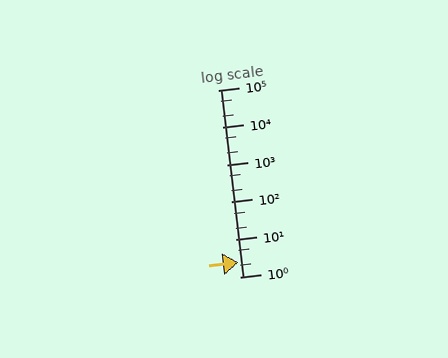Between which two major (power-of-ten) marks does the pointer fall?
The pointer is between 1 and 10.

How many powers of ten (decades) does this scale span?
The scale spans 5 decades, from 1 to 100000.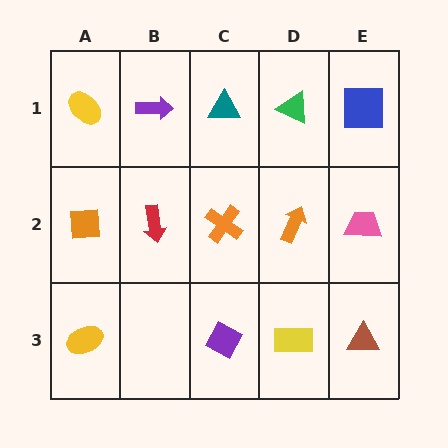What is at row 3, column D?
A yellow rectangle.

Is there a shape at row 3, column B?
No, that cell is empty.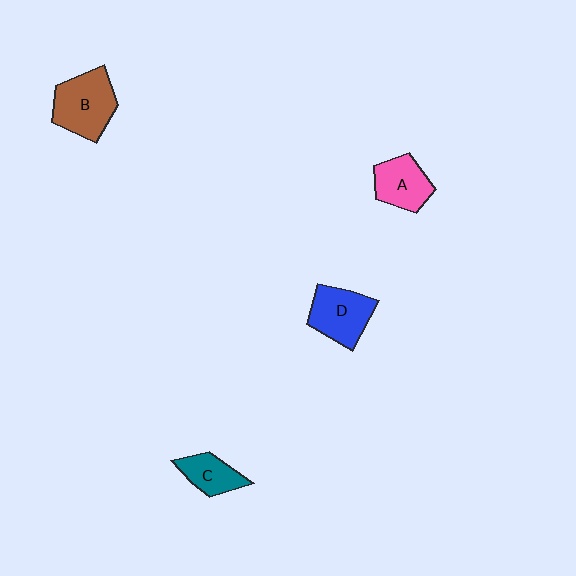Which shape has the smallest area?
Shape C (teal).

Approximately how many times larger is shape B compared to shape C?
Approximately 1.7 times.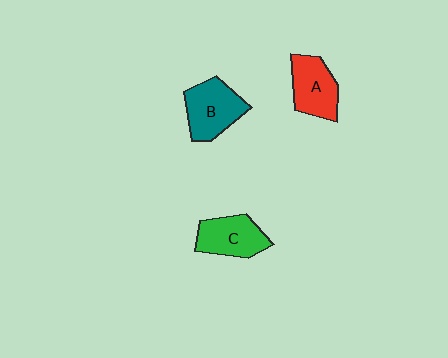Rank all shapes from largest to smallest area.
From largest to smallest: B (teal), A (red), C (green).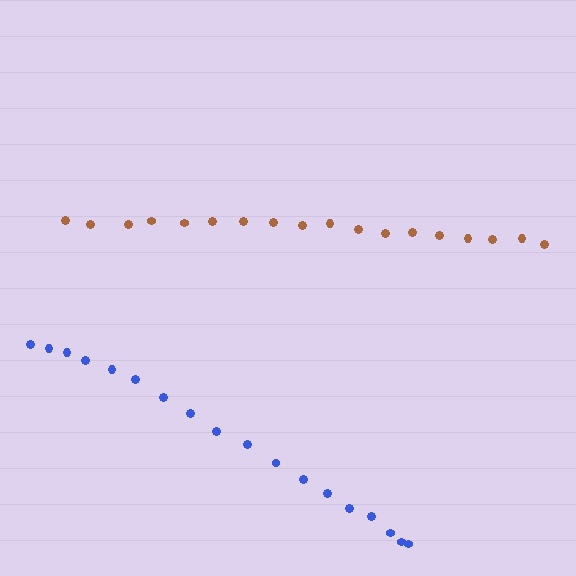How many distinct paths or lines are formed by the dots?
There are 2 distinct paths.